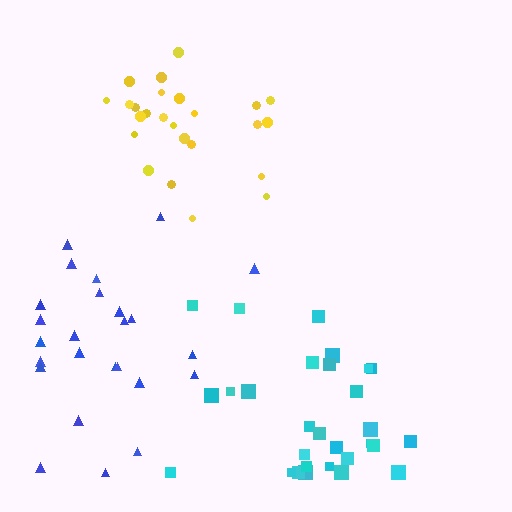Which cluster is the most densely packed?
Yellow.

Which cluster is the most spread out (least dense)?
Blue.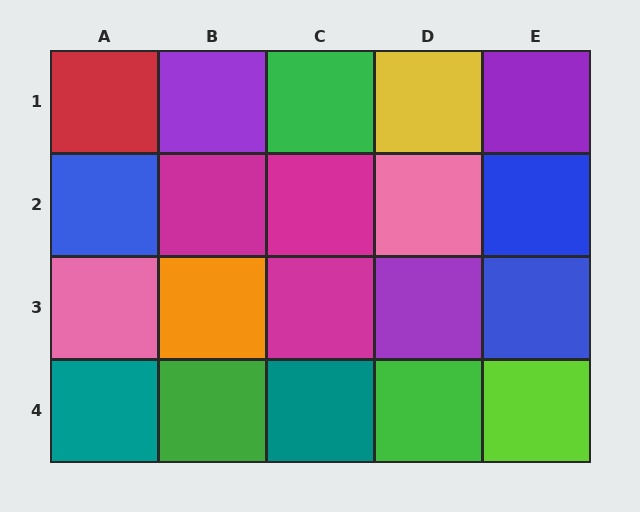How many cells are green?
3 cells are green.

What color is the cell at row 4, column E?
Lime.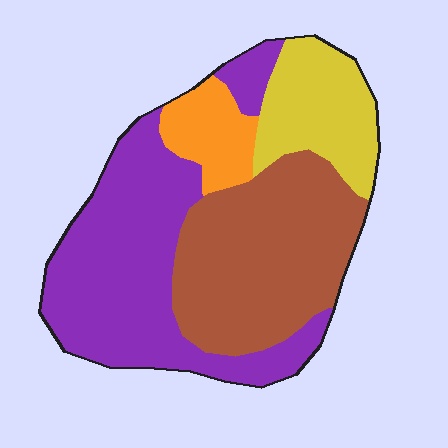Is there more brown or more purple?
Purple.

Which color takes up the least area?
Orange, at roughly 10%.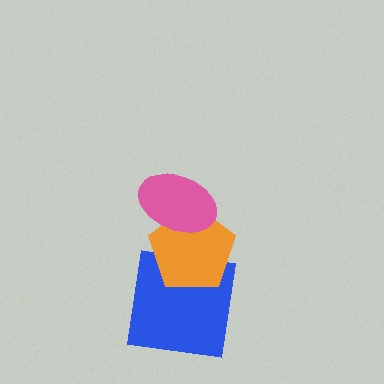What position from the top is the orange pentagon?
The orange pentagon is 2nd from the top.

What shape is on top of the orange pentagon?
The pink ellipse is on top of the orange pentagon.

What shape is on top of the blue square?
The orange pentagon is on top of the blue square.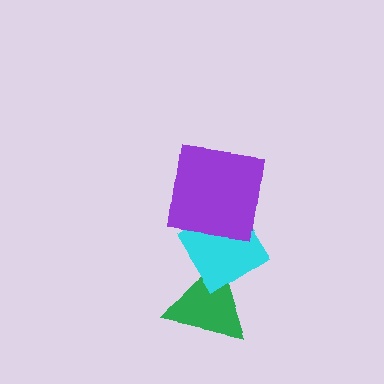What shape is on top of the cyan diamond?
The purple square is on top of the cyan diamond.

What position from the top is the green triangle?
The green triangle is 3rd from the top.